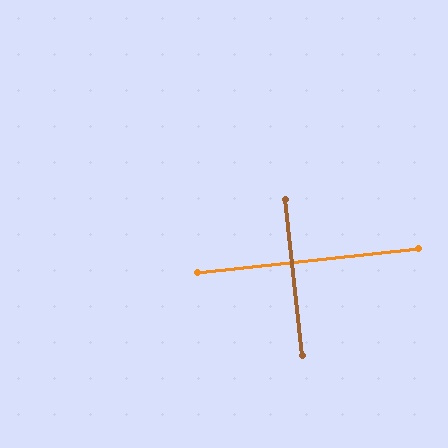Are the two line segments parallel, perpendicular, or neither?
Perpendicular — they meet at approximately 90°.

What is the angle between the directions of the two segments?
Approximately 90 degrees.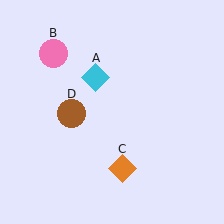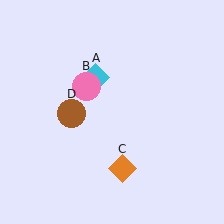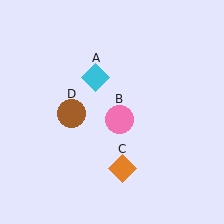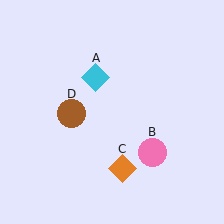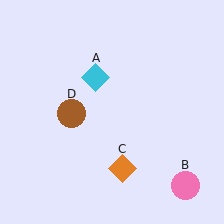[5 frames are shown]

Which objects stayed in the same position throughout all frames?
Cyan diamond (object A) and orange diamond (object C) and brown circle (object D) remained stationary.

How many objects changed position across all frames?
1 object changed position: pink circle (object B).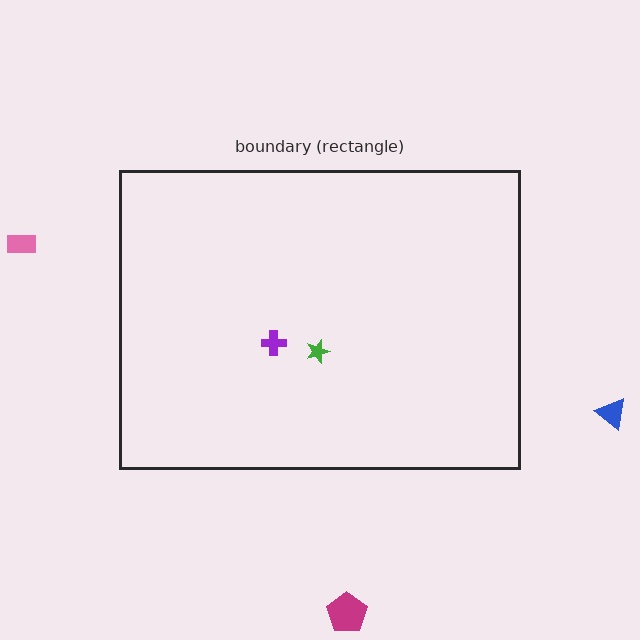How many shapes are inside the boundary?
2 inside, 3 outside.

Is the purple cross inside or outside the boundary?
Inside.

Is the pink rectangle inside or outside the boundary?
Outside.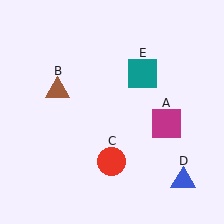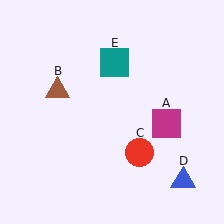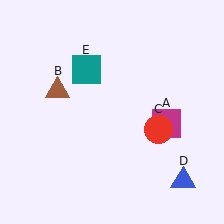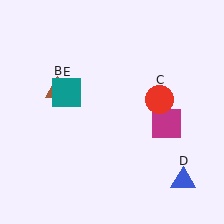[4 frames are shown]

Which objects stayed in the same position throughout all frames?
Magenta square (object A) and brown triangle (object B) and blue triangle (object D) remained stationary.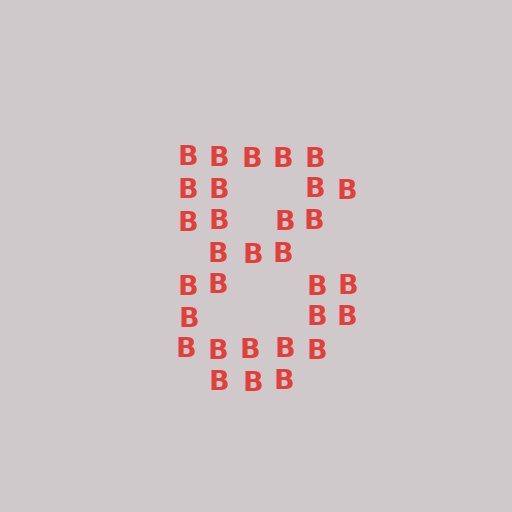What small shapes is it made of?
It is made of small letter B's.